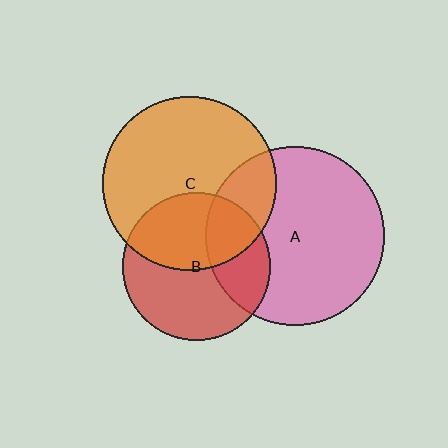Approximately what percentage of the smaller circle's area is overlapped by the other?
Approximately 45%.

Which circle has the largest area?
Circle A (pink).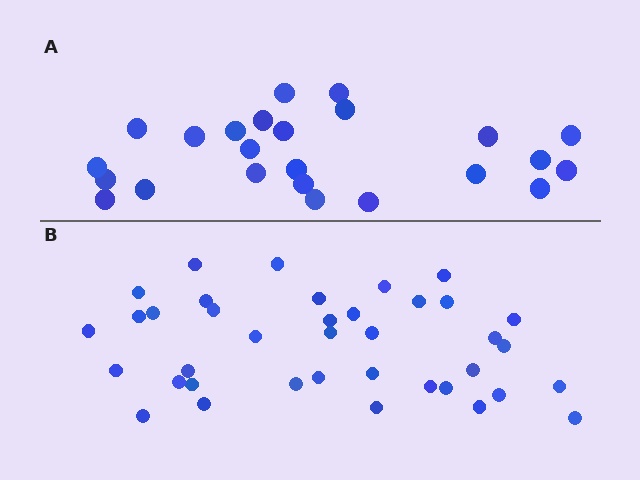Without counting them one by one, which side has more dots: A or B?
Region B (the bottom region) has more dots.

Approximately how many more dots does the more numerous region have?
Region B has approximately 15 more dots than region A.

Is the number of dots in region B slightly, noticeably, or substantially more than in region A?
Region B has substantially more. The ratio is roughly 1.6 to 1.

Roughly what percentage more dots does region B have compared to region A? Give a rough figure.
About 60% more.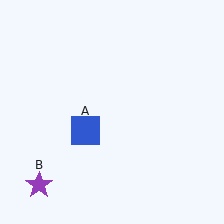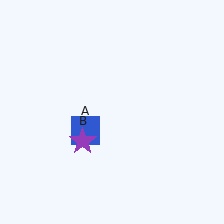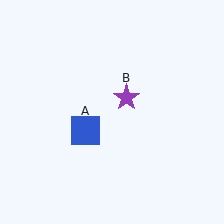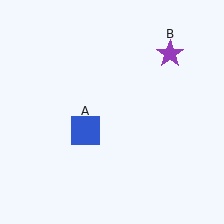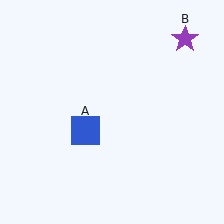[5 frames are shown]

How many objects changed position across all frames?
1 object changed position: purple star (object B).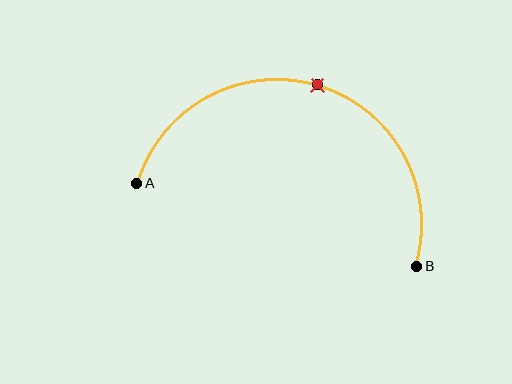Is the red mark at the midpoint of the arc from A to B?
Yes. The red mark lies on the arc at equal arc-length from both A and B — it is the arc midpoint.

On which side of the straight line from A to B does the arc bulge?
The arc bulges above the straight line connecting A and B.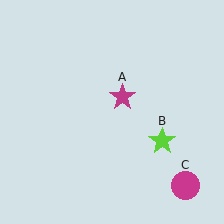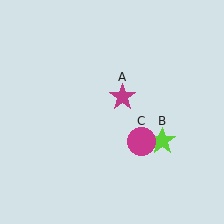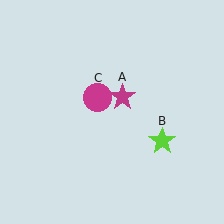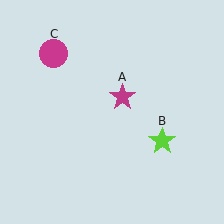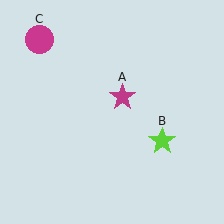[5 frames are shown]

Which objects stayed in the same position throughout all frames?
Magenta star (object A) and lime star (object B) remained stationary.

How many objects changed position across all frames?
1 object changed position: magenta circle (object C).